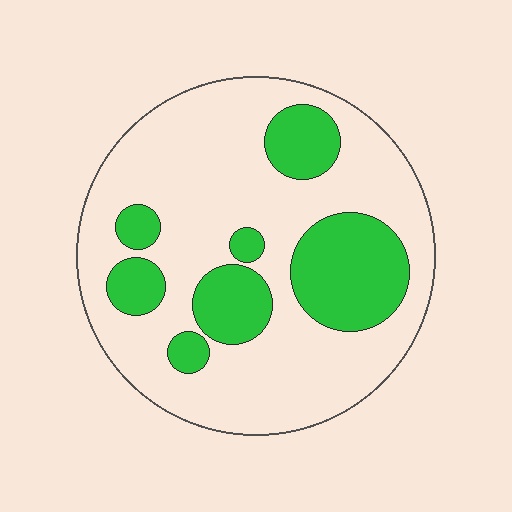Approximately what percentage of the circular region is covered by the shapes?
Approximately 25%.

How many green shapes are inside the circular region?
7.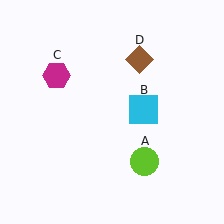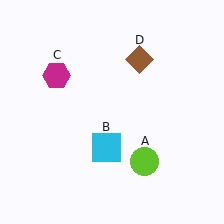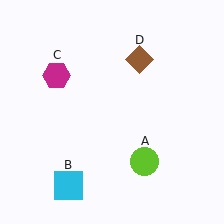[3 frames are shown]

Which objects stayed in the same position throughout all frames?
Lime circle (object A) and magenta hexagon (object C) and brown diamond (object D) remained stationary.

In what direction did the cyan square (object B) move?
The cyan square (object B) moved down and to the left.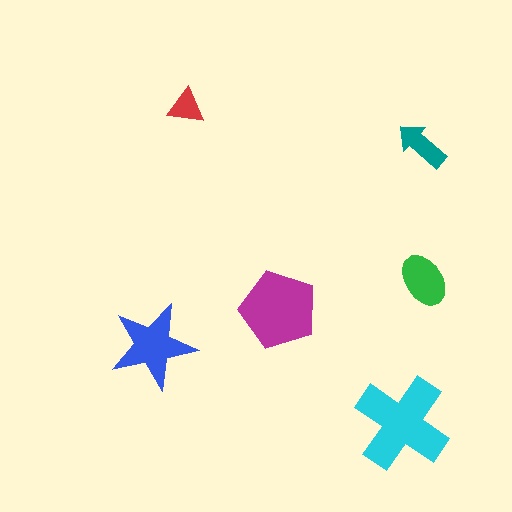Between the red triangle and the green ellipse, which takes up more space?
The green ellipse.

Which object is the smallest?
The red triangle.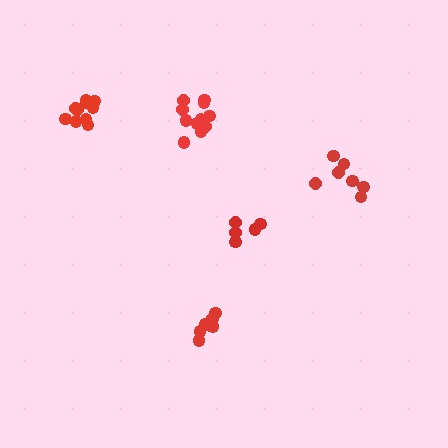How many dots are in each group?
Group 1: 10 dots, Group 2: 5 dots, Group 3: 7 dots, Group 4: 7 dots, Group 5: 11 dots (40 total).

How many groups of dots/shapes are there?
There are 5 groups.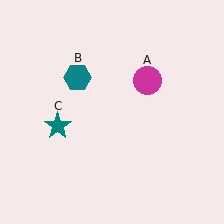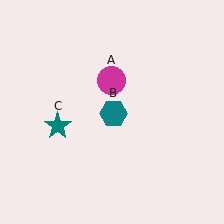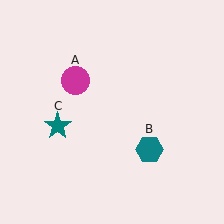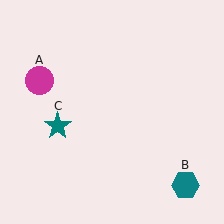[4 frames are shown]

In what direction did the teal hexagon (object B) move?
The teal hexagon (object B) moved down and to the right.